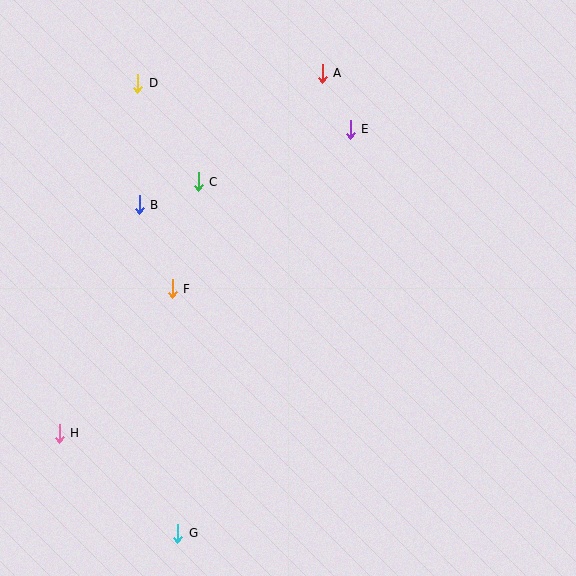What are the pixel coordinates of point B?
Point B is at (139, 205).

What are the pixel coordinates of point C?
Point C is at (198, 182).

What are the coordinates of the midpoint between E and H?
The midpoint between E and H is at (205, 281).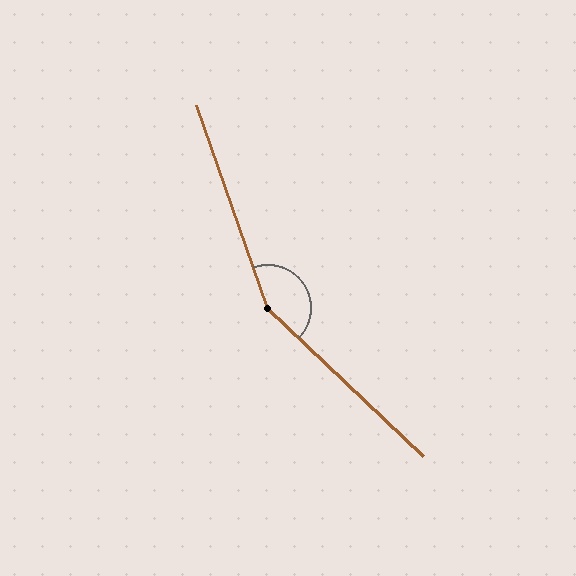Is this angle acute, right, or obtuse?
It is obtuse.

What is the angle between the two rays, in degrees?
Approximately 153 degrees.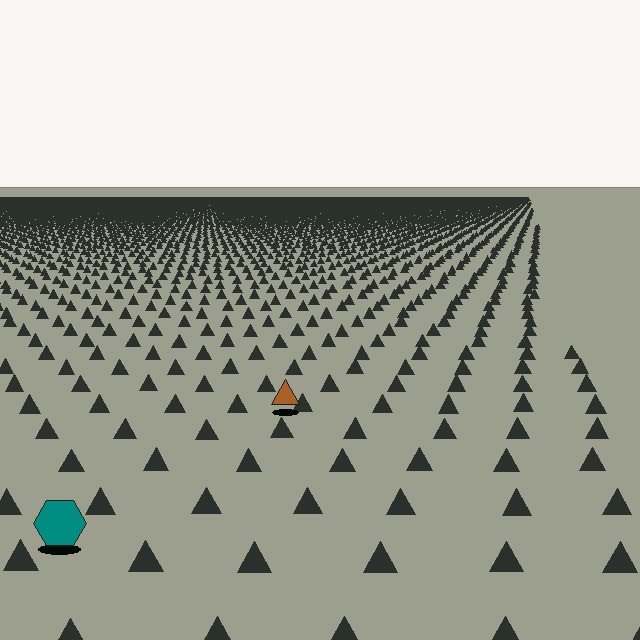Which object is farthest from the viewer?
The brown triangle is farthest from the viewer. It appears smaller and the ground texture around it is denser.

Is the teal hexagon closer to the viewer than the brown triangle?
Yes. The teal hexagon is closer — you can tell from the texture gradient: the ground texture is coarser near it.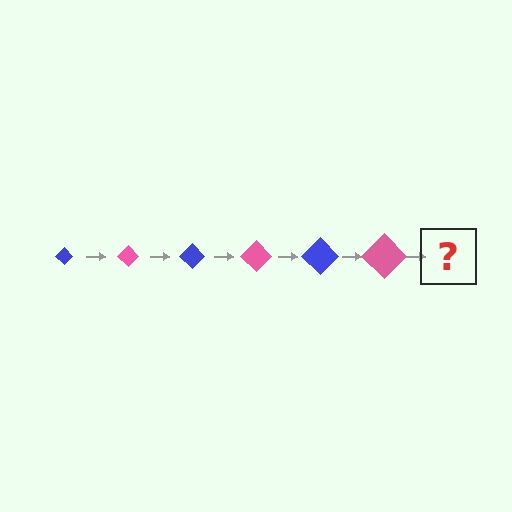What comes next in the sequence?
The next element should be a blue diamond, larger than the previous one.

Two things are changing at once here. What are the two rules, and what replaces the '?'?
The two rules are that the diamond grows larger each step and the color cycles through blue and pink. The '?' should be a blue diamond, larger than the previous one.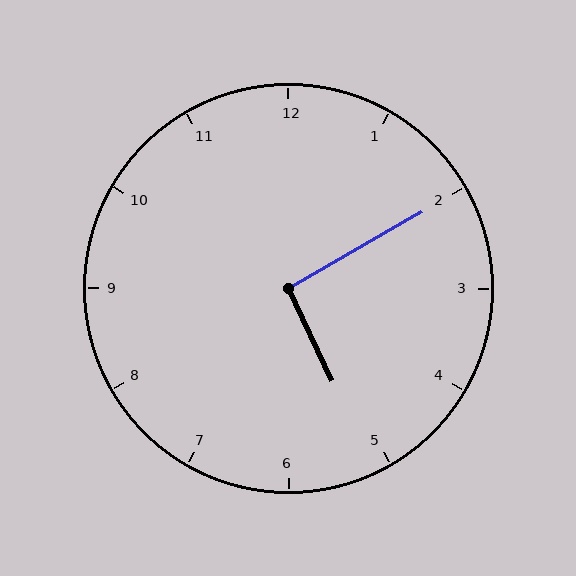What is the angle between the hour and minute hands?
Approximately 95 degrees.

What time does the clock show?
5:10.